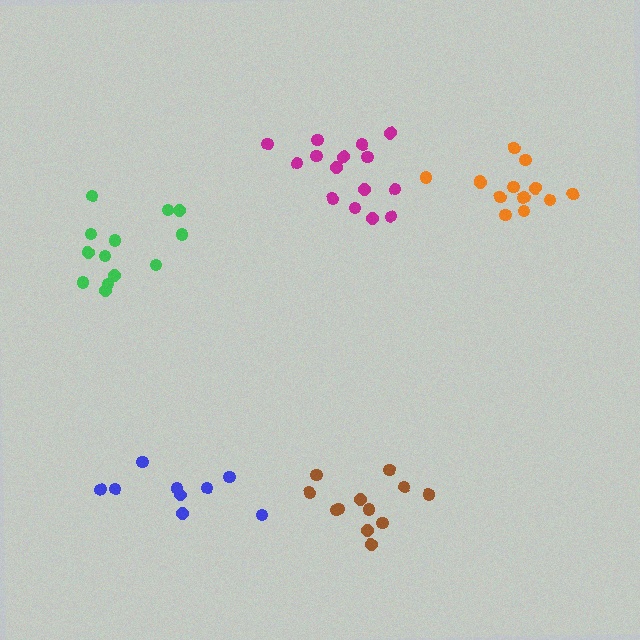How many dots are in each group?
Group 1: 13 dots, Group 2: 15 dots, Group 3: 12 dots, Group 4: 14 dots, Group 5: 9 dots (63 total).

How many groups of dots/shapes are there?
There are 5 groups.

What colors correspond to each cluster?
The clusters are colored: green, magenta, brown, orange, blue.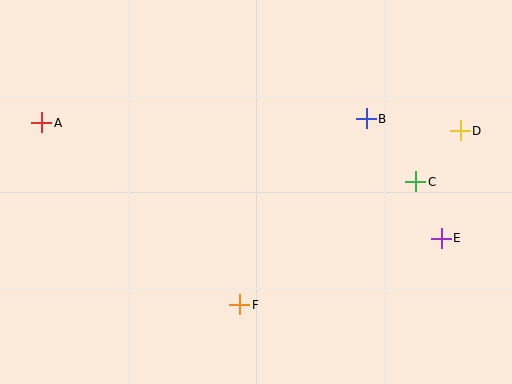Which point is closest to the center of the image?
Point F at (240, 305) is closest to the center.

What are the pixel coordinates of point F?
Point F is at (240, 305).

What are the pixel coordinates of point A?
Point A is at (42, 123).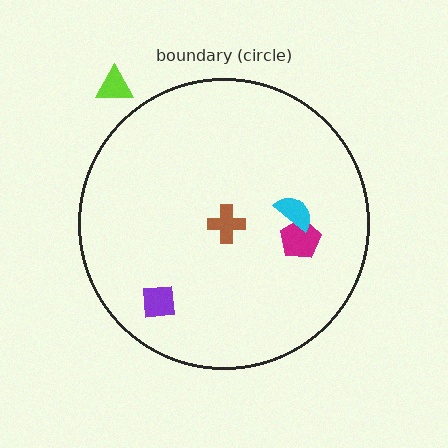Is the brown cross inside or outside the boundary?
Inside.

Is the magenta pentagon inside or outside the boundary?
Inside.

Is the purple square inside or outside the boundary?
Inside.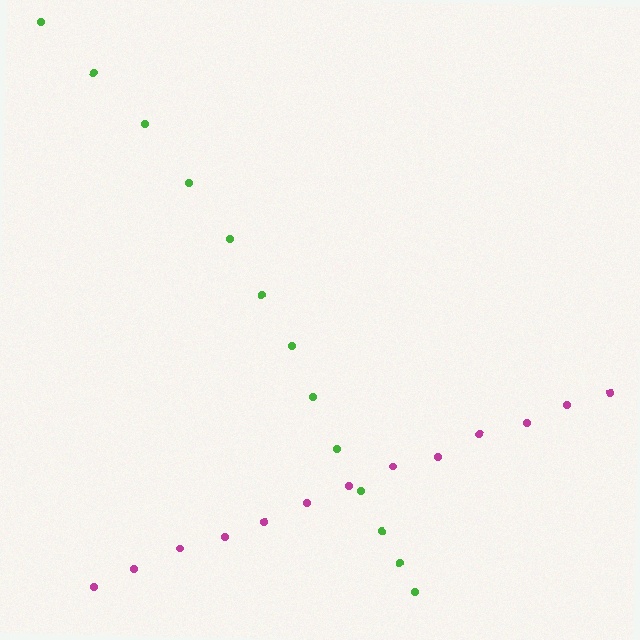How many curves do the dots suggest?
There are 2 distinct paths.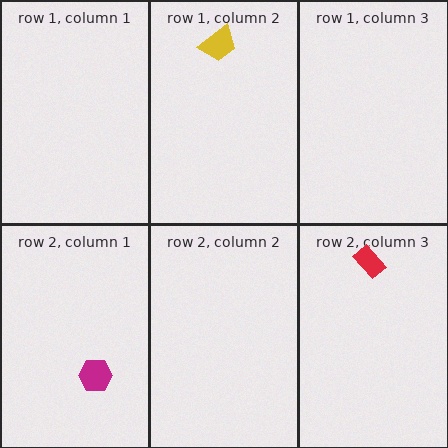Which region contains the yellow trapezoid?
The row 1, column 2 region.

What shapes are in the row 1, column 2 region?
The yellow trapezoid.